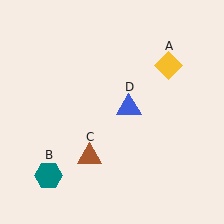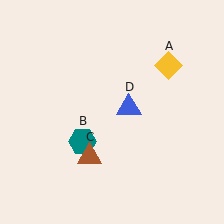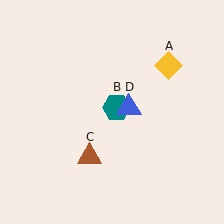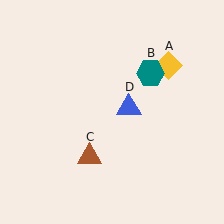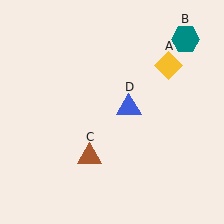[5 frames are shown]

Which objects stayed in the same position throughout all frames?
Yellow diamond (object A) and brown triangle (object C) and blue triangle (object D) remained stationary.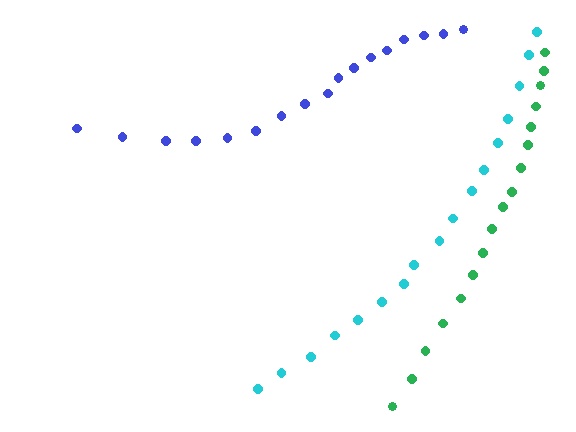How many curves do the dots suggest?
There are 3 distinct paths.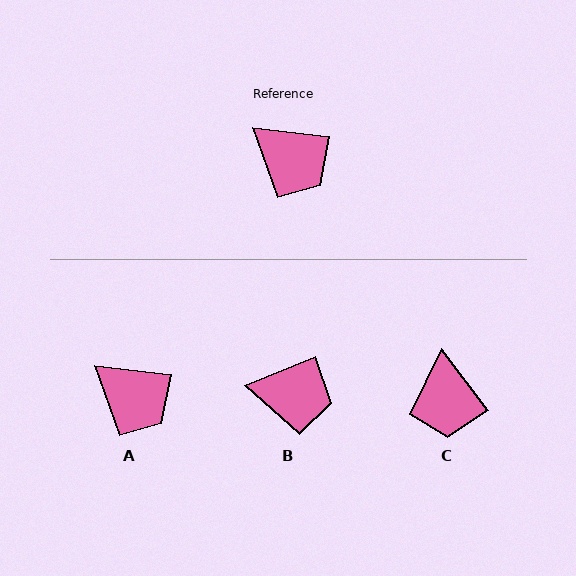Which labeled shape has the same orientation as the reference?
A.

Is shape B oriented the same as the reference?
No, it is off by about 29 degrees.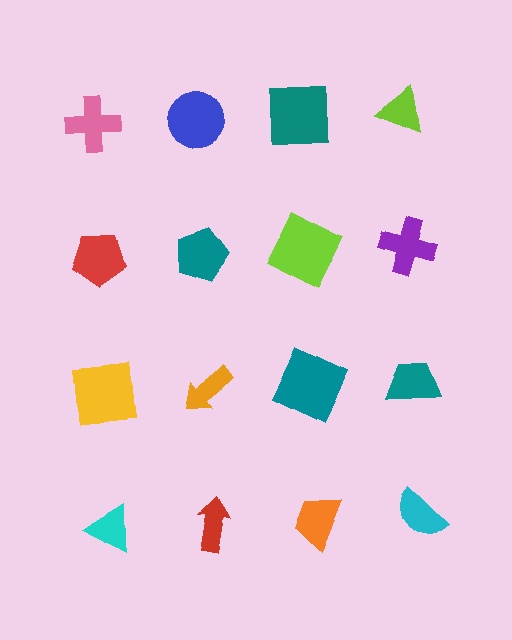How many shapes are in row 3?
4 shapes.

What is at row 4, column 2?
A red arrow.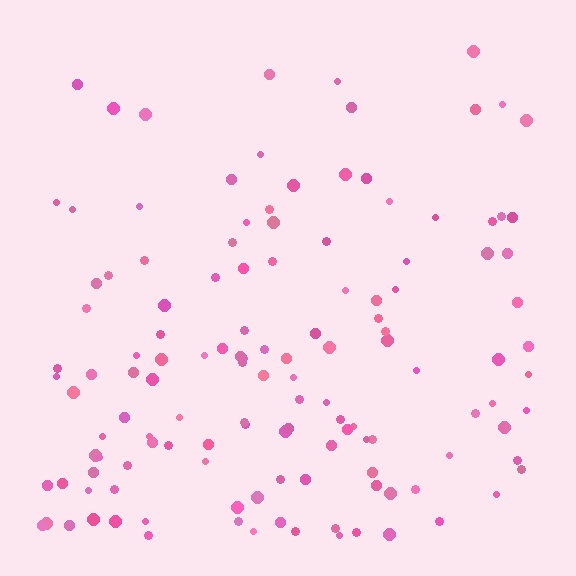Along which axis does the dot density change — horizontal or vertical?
Vertical.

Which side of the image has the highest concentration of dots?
The bottom.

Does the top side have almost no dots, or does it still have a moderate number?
Still a moderate number, just noticeably fewer than the bottom.